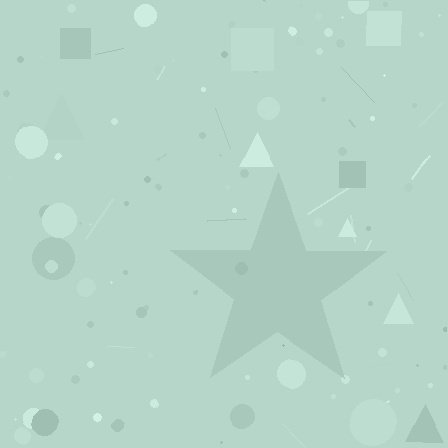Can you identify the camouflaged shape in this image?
The camouflaged shape is a star.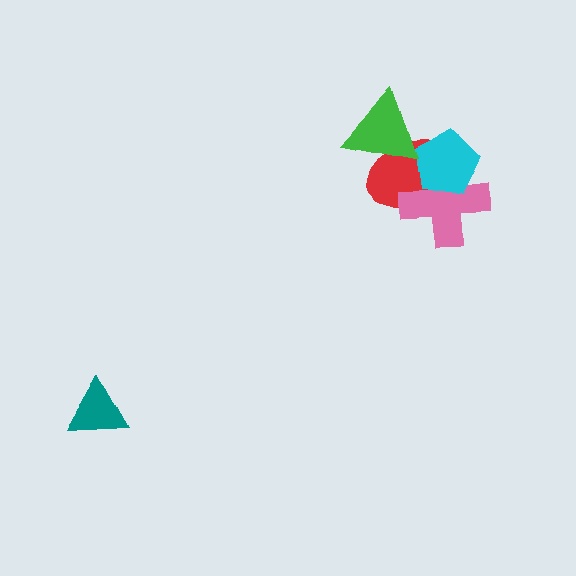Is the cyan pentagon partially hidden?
Yes, it is partially covered by another shape.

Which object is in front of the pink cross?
The cyan pentagon is in front of the pink cross.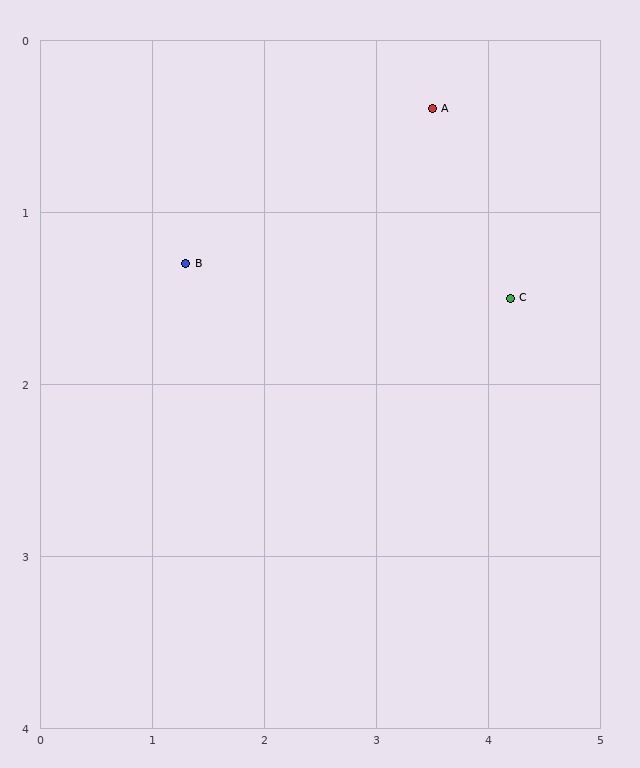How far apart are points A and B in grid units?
Points A and B are about 2.4 grid units apart.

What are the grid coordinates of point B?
Point B is at approximately (1.3, 1.3).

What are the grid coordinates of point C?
Point C is at approximately (4.2, 1.5).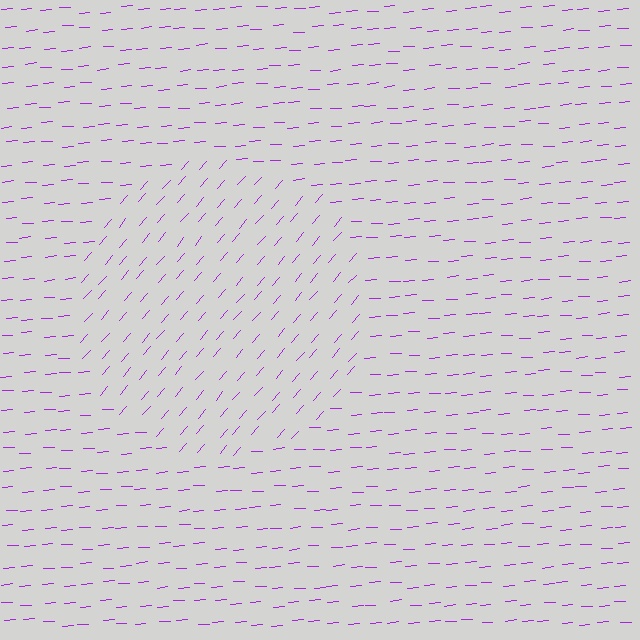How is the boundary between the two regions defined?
The boundary is defined purely by a change in line orientation (approximately 45 degrees difference). All lines are the same color and thickness.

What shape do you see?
I see a circle.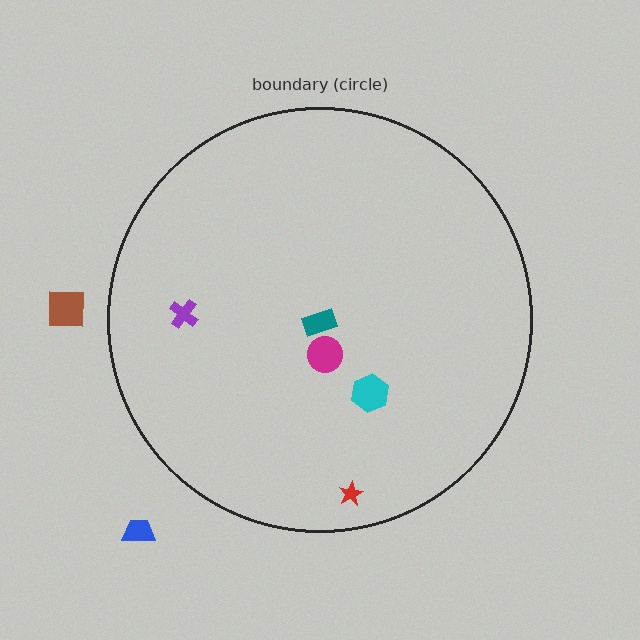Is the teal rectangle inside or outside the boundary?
Inside.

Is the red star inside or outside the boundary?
Inside.